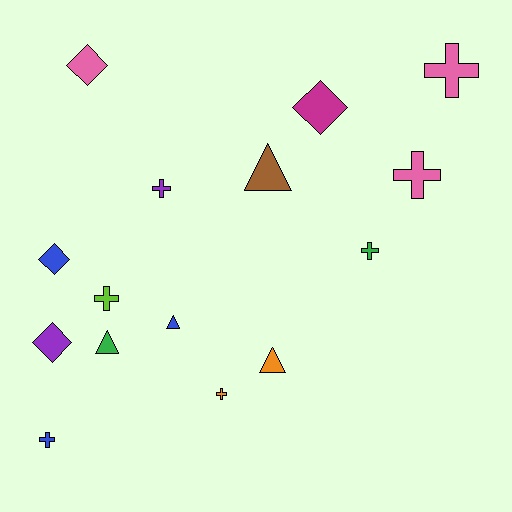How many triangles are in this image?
There are 4 triangles.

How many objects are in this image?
There are 15 objects.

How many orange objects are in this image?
There are 2 orange objects.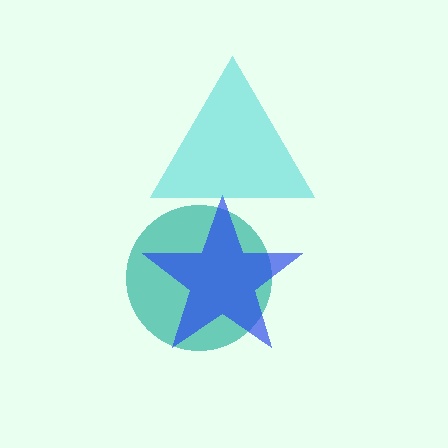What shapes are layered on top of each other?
The layered shapes are: a teal circle, a blue star, a cyan triangle.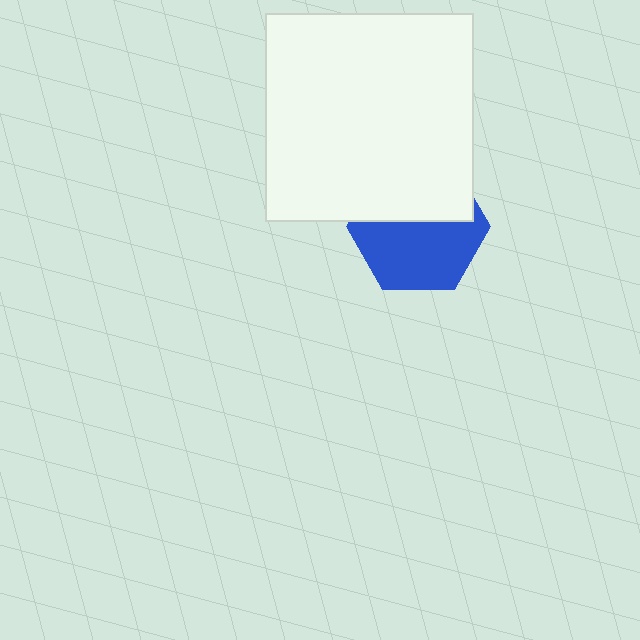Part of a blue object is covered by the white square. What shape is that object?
It is a hexagon.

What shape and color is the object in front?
The object in front is a white square.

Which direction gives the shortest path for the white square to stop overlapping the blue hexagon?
Moving up gives the shortest separation.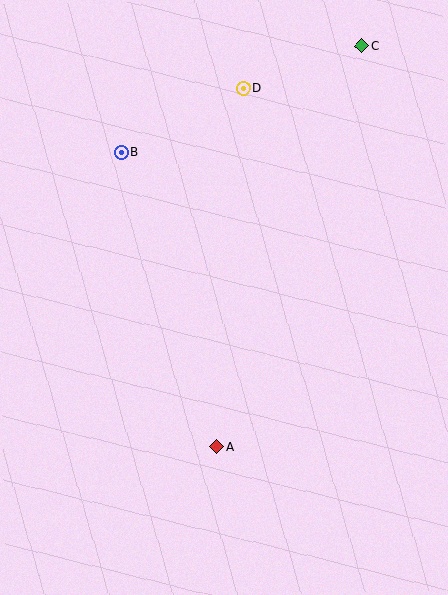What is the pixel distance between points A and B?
The distance between A and B is 310 pixels.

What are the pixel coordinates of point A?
Point A is at (216, 447).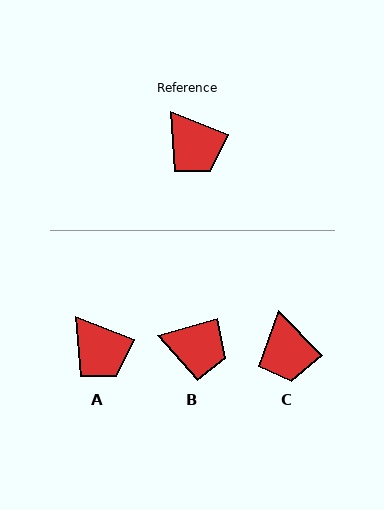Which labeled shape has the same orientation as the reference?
A.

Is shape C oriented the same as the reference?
No, it is off by about 24 degrees.